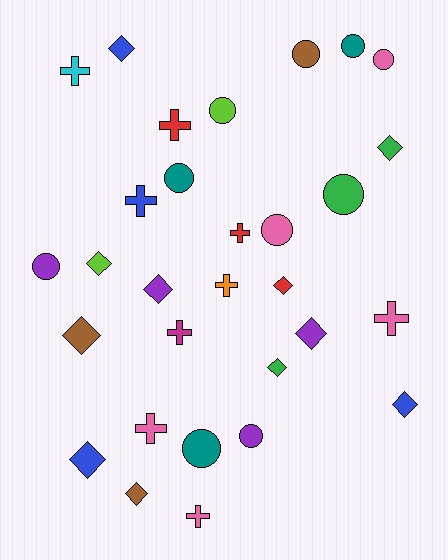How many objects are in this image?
There are 30 objects.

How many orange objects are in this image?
There is 1 orange object.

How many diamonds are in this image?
There are 11 diamonds.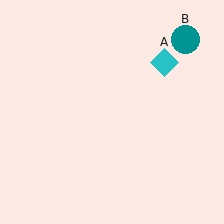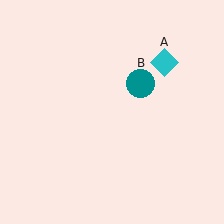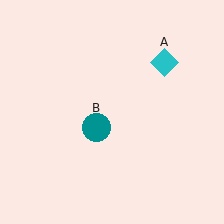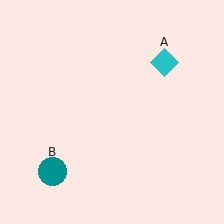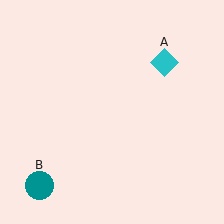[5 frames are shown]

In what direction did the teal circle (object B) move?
The teal circle (object B) moved down and to the left.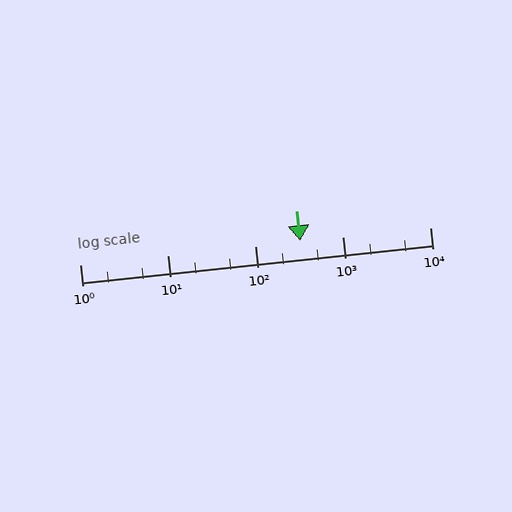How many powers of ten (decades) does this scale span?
The scale spans 4 decades, from 1 to 10000.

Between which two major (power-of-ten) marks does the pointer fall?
The pointer is between 100 and 1000.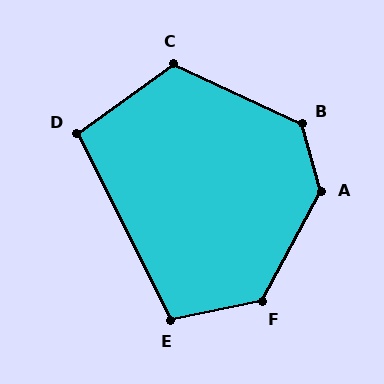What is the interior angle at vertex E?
Approximately 105 degrees (obtuse).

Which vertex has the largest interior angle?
A, at approximately 136 degrees.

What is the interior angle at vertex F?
Approximately 130 degrees (obtuse).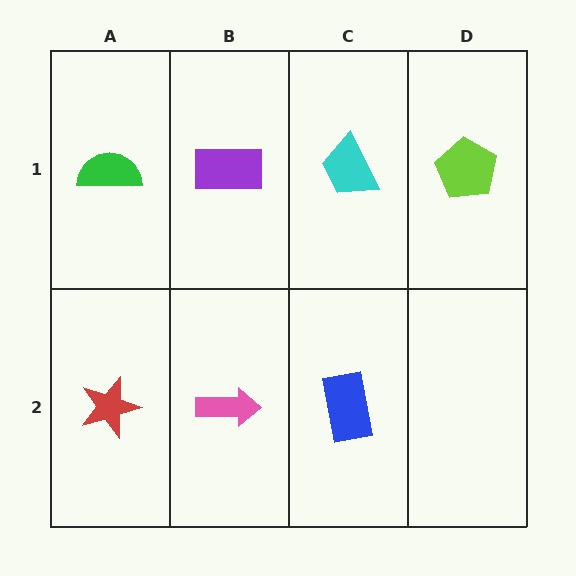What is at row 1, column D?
A lime pentagon.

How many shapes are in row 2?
3 shapes.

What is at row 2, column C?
A blue rectangle.